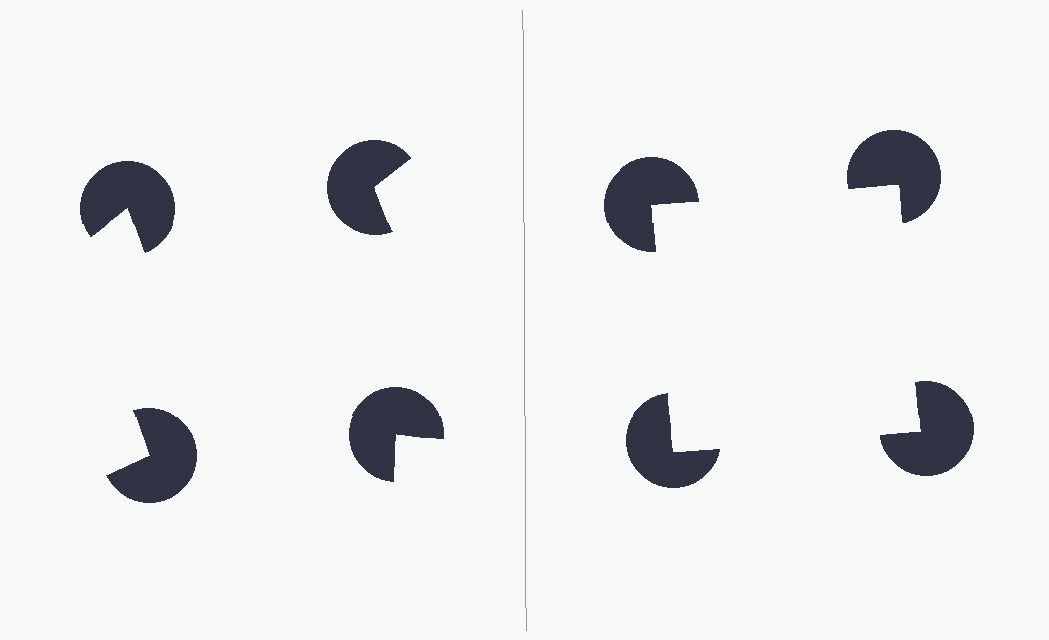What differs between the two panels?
The pac-man discs are positioned identically on both sides; only the wedge orientations differ. On the right they align to a square; on the left they are misaligned.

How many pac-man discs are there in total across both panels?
8 — 4 on each side.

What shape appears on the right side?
An illusory square.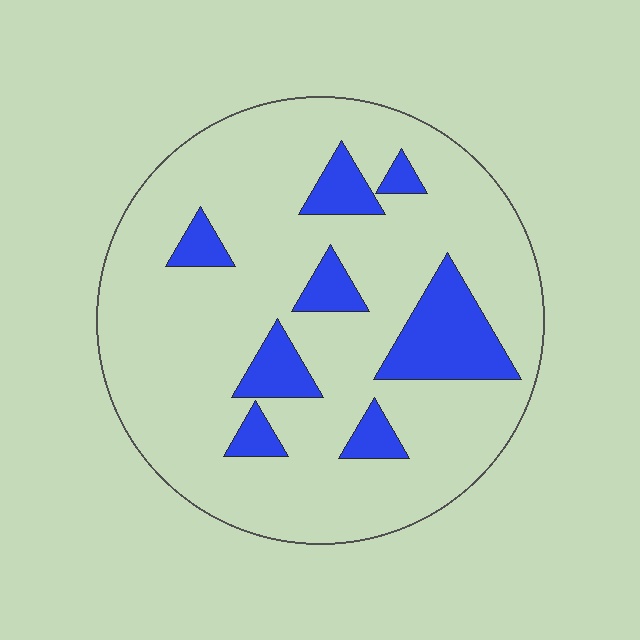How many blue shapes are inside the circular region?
8.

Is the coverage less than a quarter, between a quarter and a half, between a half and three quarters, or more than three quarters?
Less than a quarter.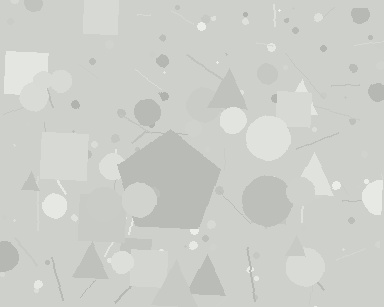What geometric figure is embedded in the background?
A pentagon is embedded in the background.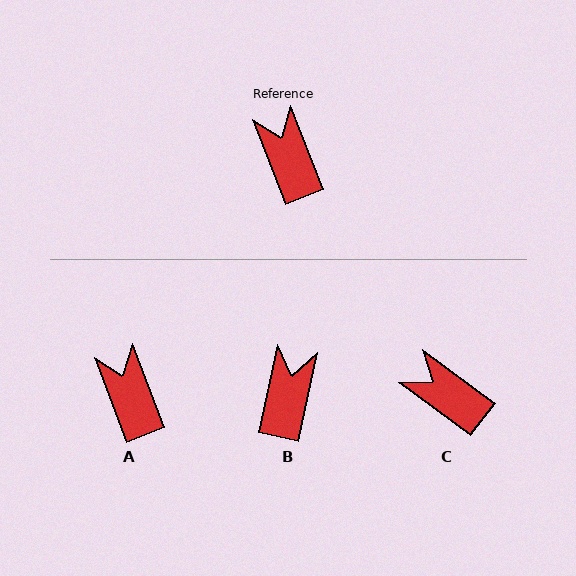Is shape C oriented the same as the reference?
No, it is off by about 33 degrees.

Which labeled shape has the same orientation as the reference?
A.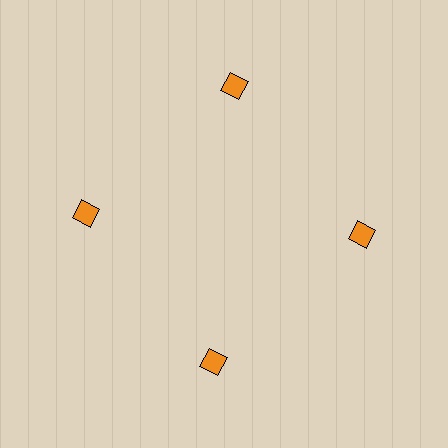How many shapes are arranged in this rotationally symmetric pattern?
There are 4 shapes, arranged in 4 groups of 1.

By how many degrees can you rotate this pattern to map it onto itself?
The pattern maps onto itself every 90 degrees of rotation.